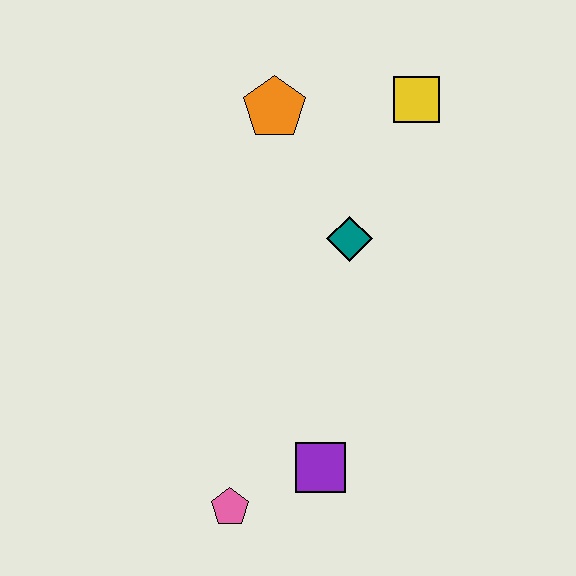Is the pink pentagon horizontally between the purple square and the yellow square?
No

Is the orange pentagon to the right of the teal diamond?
No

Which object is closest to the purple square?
The pink pentagon is closest to the purple square.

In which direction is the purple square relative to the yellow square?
The purple square is below the yellow square.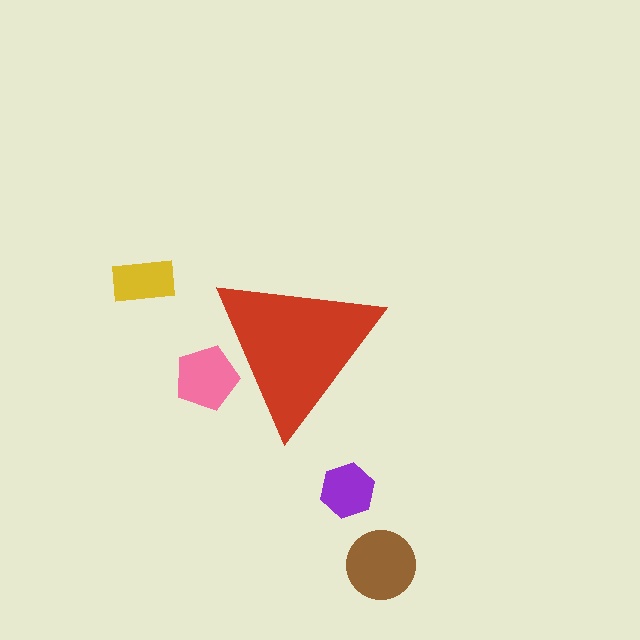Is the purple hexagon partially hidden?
No, the purple hexagon is fully visible.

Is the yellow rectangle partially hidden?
No, the yellow rectangle is fully visible.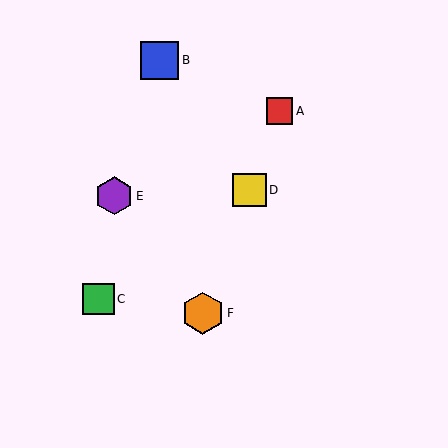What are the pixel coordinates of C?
Object C is at (99, 299).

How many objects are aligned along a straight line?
3 objects (A, D, F) are aligned along a straight line.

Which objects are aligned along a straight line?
Objects A, D, F are aligned along a straight line.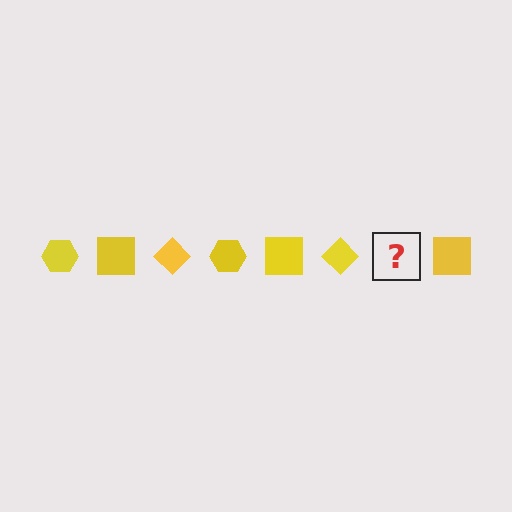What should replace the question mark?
The question mark should be replaced with a yellow hexagon.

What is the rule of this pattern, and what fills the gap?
The rule is that the pattern cycles through hexagon, square, diamond shapes in yellow. The gap should be filled with a yellow hexagon.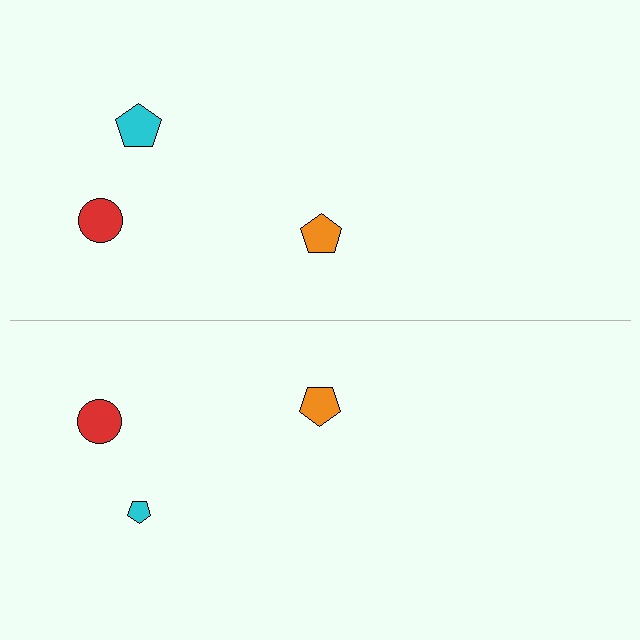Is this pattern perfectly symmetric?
No, the pattern is not perfectly symmetric. The cyan pentagon on the bottom side has a different size than its mirror counterpart.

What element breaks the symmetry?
The cyan pentagon on the bottom side has a different size than its mirror counterpart.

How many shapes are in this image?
There are 6 shapes in this image.